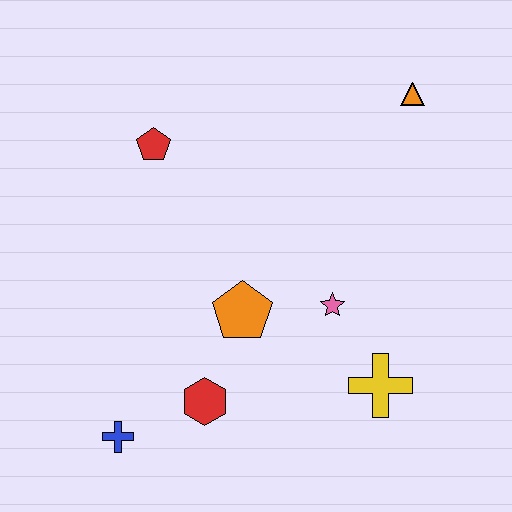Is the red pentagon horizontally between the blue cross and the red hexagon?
Yes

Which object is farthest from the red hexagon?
The orange triangle is farthest from the red hexagon.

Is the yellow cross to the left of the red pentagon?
No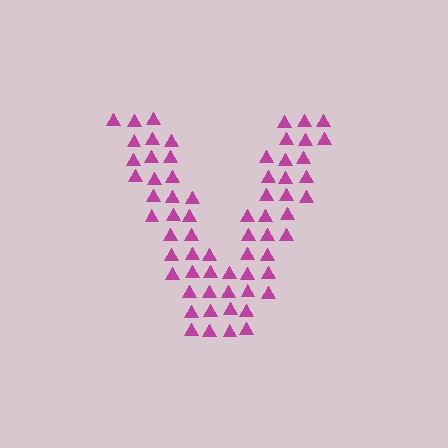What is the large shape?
The large shape is the letter V.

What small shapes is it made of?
It is made of small triangles.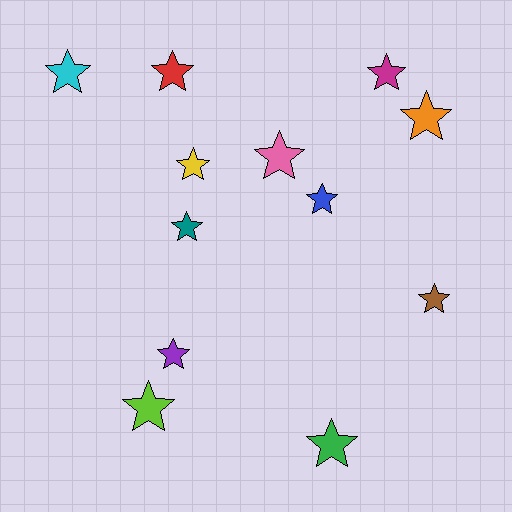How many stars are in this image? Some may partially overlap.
There are 12 stars.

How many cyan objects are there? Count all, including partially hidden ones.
There is 1 cyan object.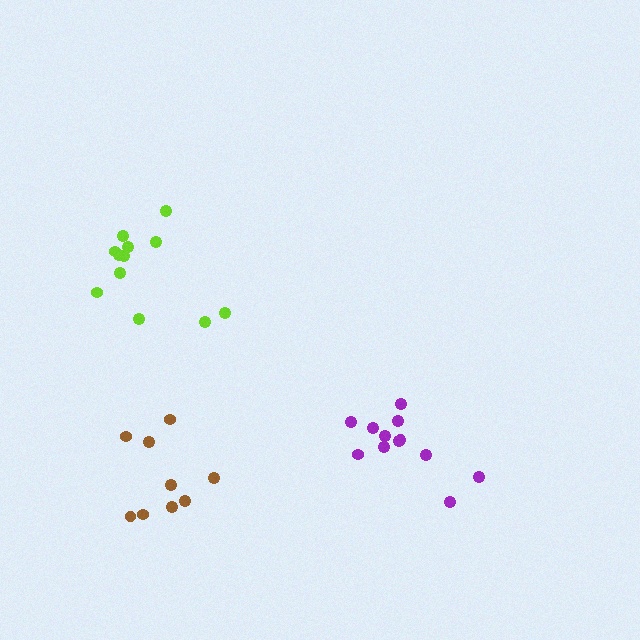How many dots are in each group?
Group 1: 12 dots, Group 2: 9 dots, Group 3: 12 dots (33 total).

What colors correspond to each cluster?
The clusters are colored: lime, brown, purple.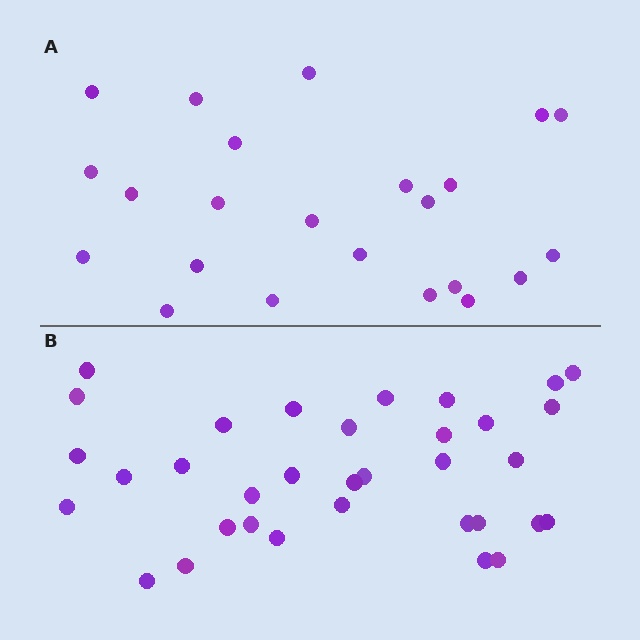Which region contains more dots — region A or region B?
Region B (the bottom region) has more dots.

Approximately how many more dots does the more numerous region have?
Region B has roughly 12 or so more dots than region A.